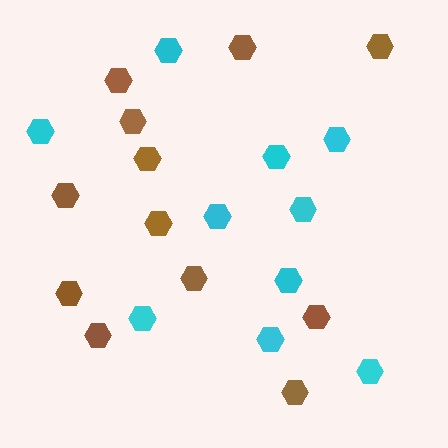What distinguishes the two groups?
There are 2 groups: one group of cyan hexagons (10) and one group of brown hexagons (12).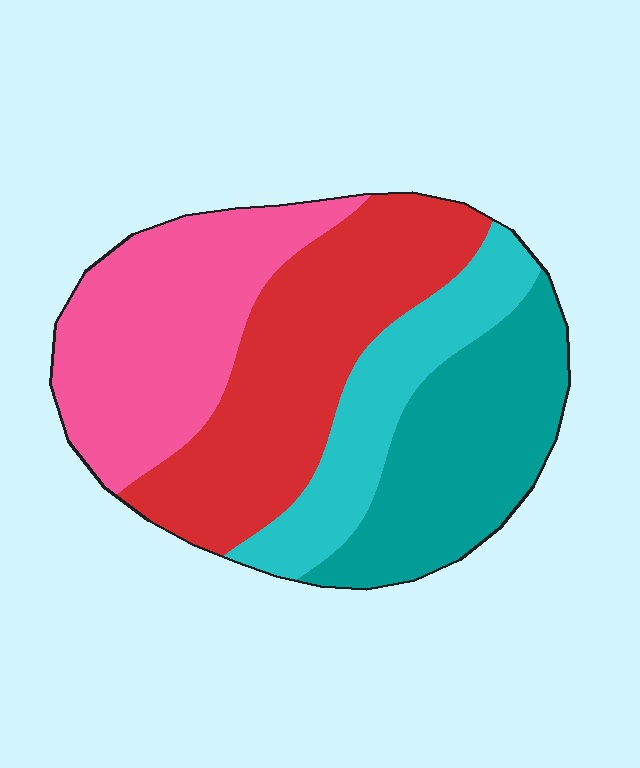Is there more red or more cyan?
Red.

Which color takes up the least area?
Cyan, at roughly 15%.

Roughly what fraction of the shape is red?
Red covers about 30% of the shape.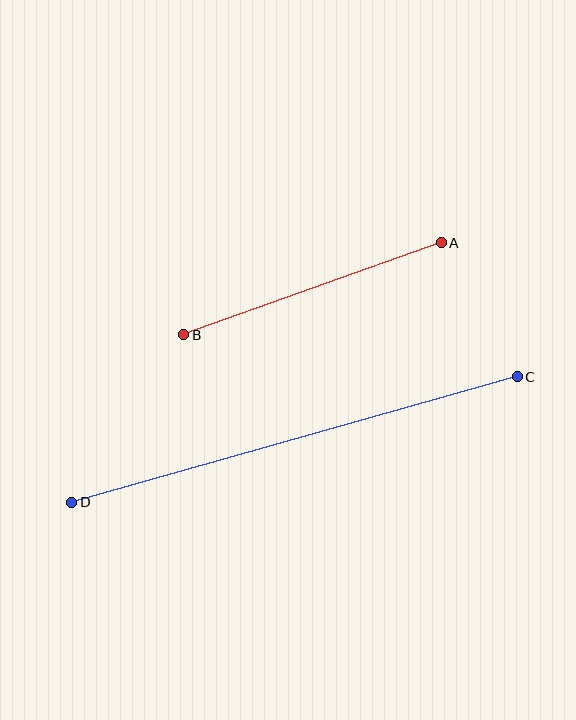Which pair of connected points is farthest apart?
Points C and D are farthest apart.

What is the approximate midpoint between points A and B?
The midpoint is at approximately (312, 289) pixels.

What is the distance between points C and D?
The distance is approximately 463 pixels.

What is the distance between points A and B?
The distance is approximately 274 pixels.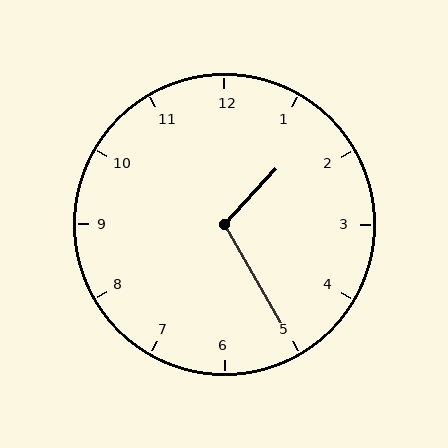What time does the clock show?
1:25.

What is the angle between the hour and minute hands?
Approximately 108 degrees.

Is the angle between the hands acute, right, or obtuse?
It is obtuse.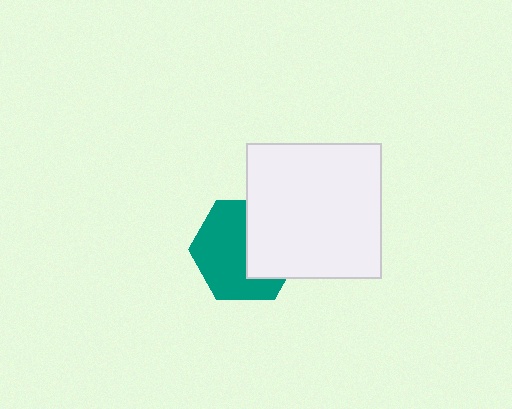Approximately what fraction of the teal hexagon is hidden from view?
Roughly 42% of the teal hexagon is hidden behind the white square.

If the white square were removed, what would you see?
You would see the complete teal hexagon.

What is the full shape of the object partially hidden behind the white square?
The partially hidden object is a teal hexagon.